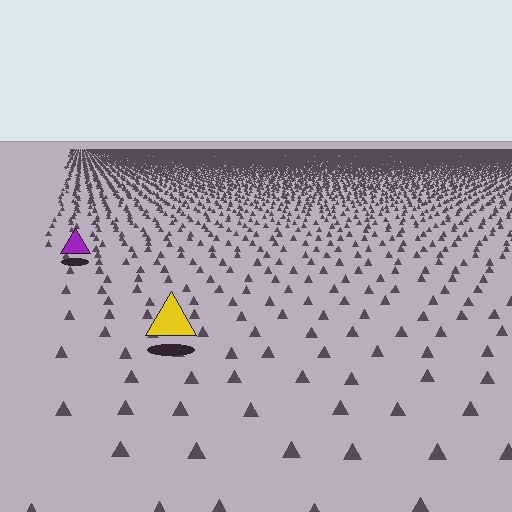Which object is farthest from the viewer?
The purple triangle is farthest from the viewer. It appears smaller and the ground texture around it is denser.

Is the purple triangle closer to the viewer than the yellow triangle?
No. The yellow triangle is closer — you can tell from the texture gradient: the ground texture is coarser near it.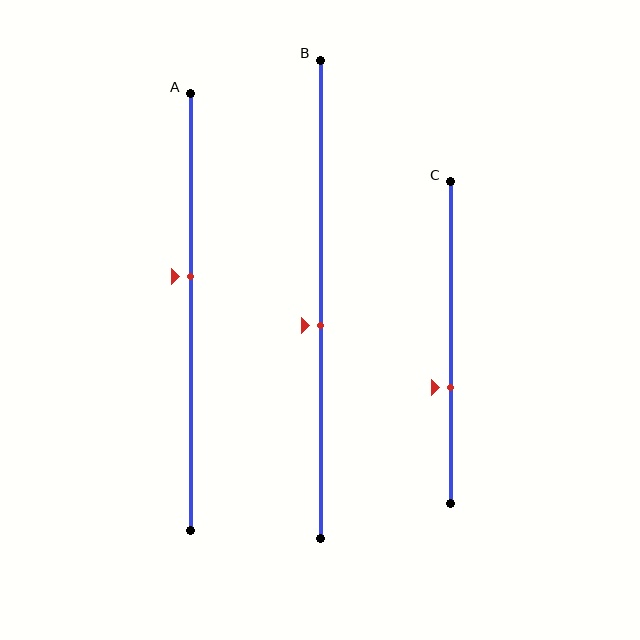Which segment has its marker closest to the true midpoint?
Segment B has its marker closest to the true midpoint.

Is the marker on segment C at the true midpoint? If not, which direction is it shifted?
No, the marker on segment C is shifted downward by about 14% of the segment length.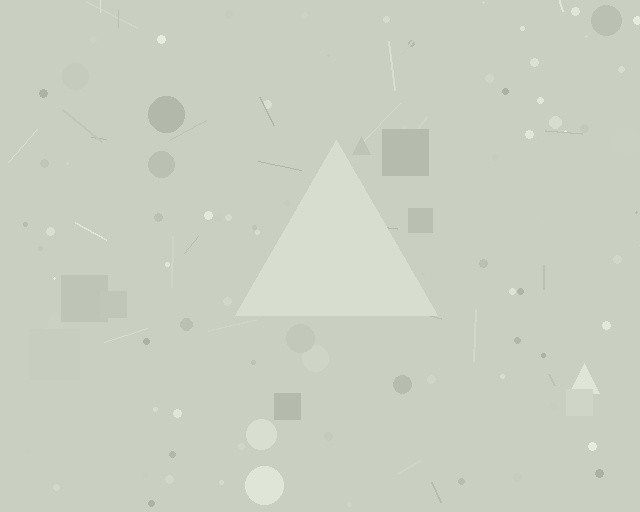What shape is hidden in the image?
A triangle is hidden in the image.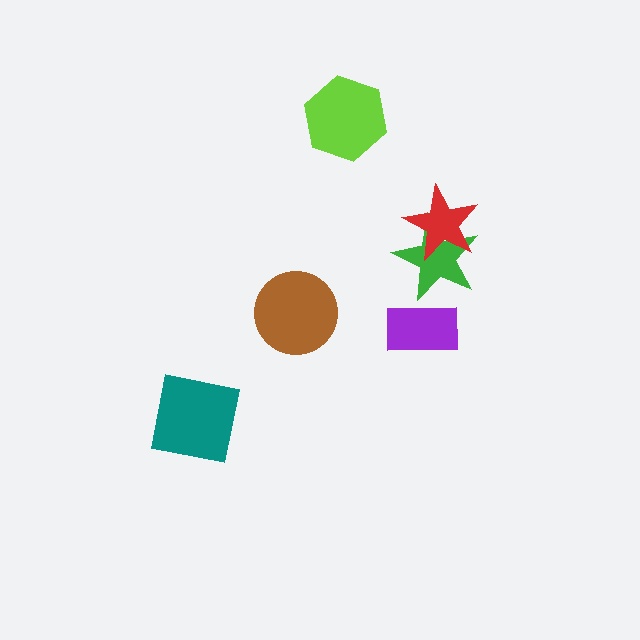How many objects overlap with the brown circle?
0 objects overlap with the brown circle.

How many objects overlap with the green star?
2 objects overlap with the green star.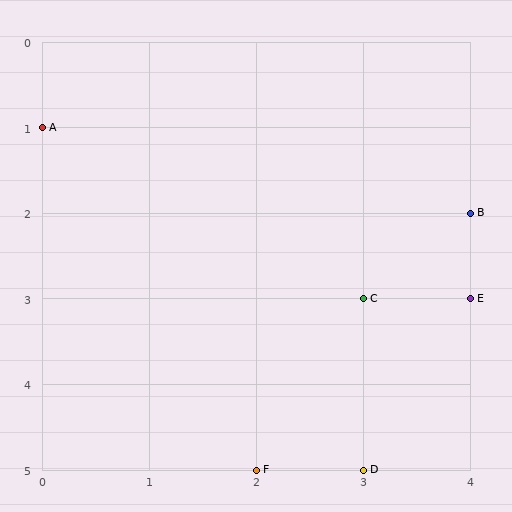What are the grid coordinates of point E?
Point E is at grid coordinates (4, 3).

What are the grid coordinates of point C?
Point C is at grid coordinates (3, 3).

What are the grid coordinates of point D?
Point D is at grid coordinates (3, 5).